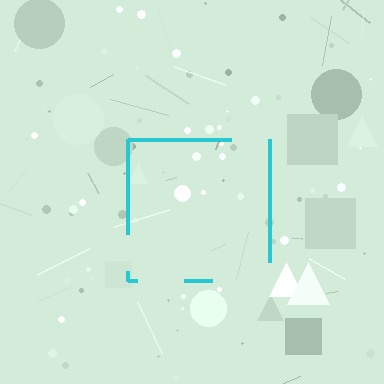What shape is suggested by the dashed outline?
The dashed outline suggests a square.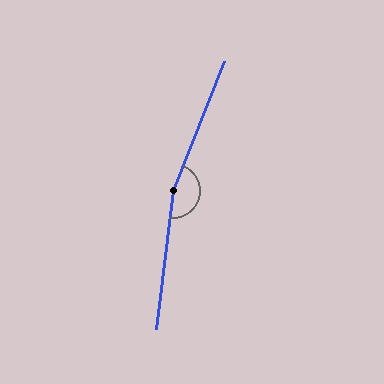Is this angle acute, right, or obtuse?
It is obtuse.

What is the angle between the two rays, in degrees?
Approximately 165 degrees.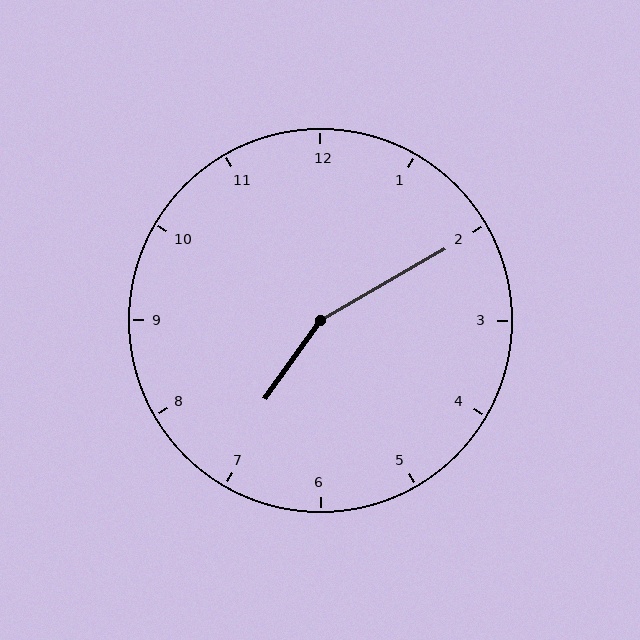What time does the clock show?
7:10.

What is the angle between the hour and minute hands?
Approximately 155 degrees.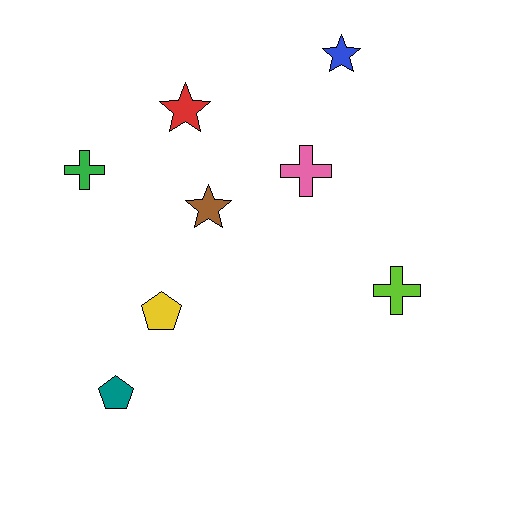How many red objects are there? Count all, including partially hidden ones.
There is 1 red object.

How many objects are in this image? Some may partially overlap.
There are 8 objects.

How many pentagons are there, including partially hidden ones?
There are 2 pentagons.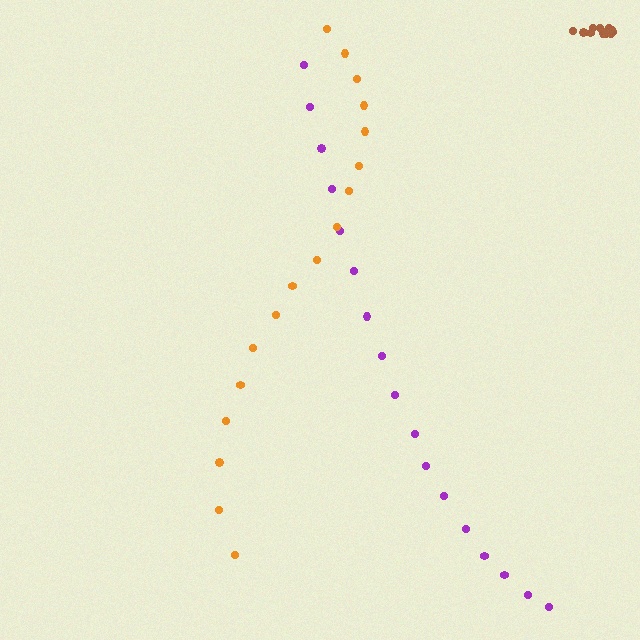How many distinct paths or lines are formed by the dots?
There are 3 distinct paths.